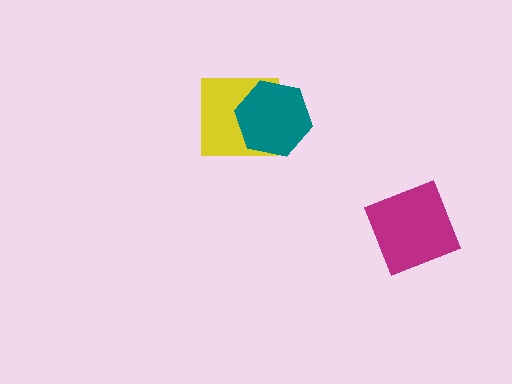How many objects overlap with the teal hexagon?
1 object overlaps with the teal hexagon.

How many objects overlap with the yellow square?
1 object overlaps with the yellow square.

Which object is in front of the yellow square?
The teal hexagon is in front of the yellow square.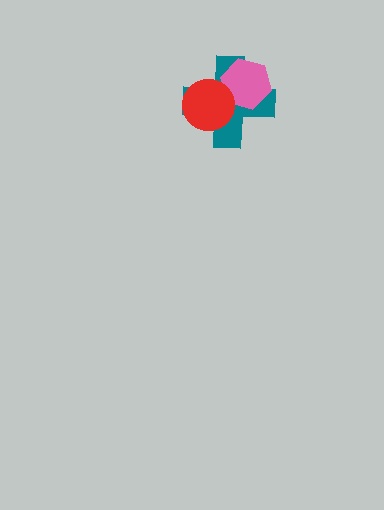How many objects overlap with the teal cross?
2 objects overlap with the teal cross.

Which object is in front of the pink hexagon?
The red circle is in front of the pink hexagon.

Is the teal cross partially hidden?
Yes, it is partially covered by another shape.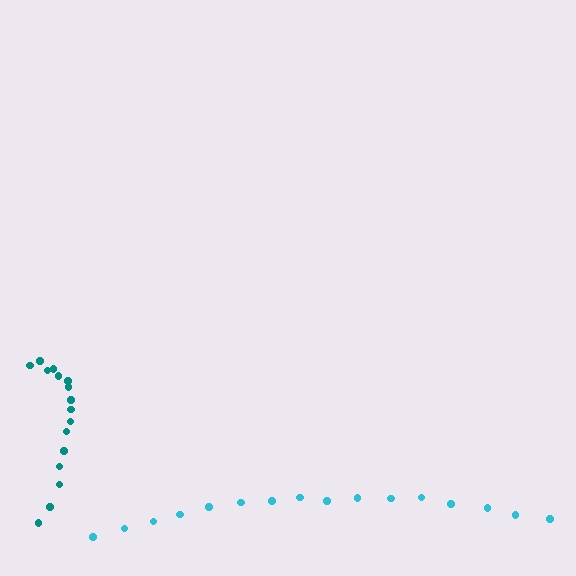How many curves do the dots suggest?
There are 2 distinct paths.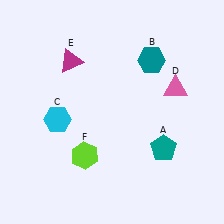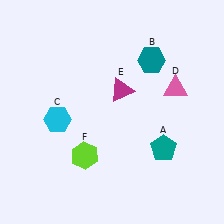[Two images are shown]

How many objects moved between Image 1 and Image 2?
1 object moved between the two images.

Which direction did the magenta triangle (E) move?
The magenta triangle (E) moved right.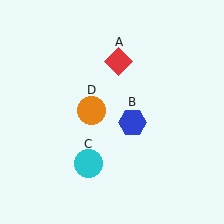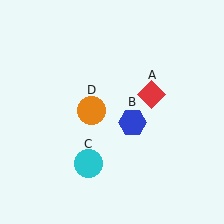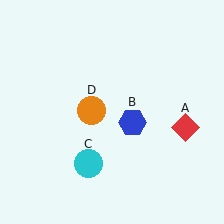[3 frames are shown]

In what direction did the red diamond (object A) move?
The red diamond (object A) moved down and to the right.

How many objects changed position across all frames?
1 object changed position: red diamond (object A).